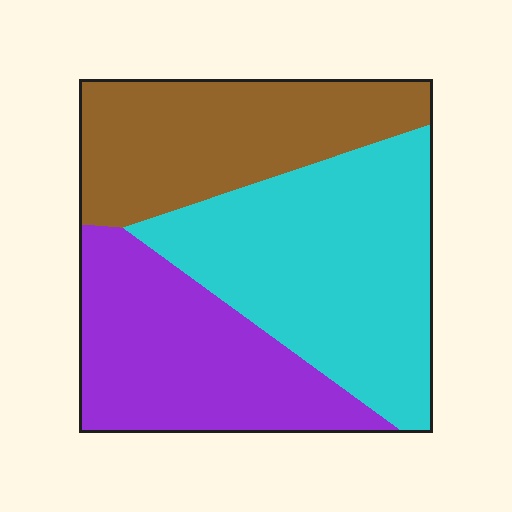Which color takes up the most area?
Cyan, at roughly 40%.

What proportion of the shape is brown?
Brown takes up between a quarter and a half of the shape.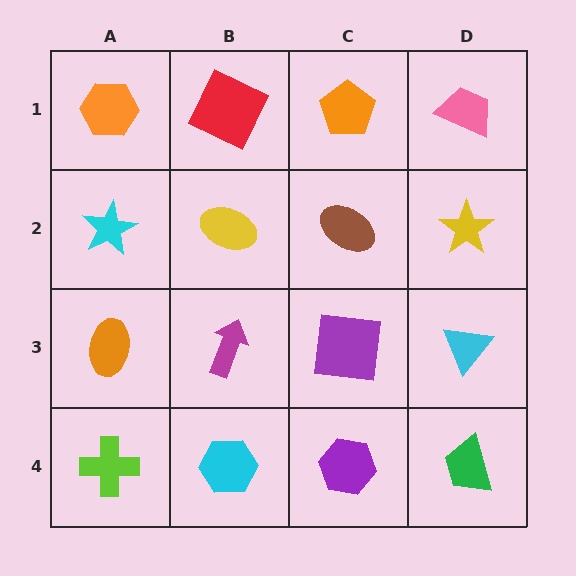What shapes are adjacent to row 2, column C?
An orange pentagon (row 1, column C), a purple square (row 3, column C), a yellow ellipse (row 2, column B), a yellow star (row 2, column D).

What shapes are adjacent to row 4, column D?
A cyan triangle (row 3, column D), a purple hexagon (row 4, column C).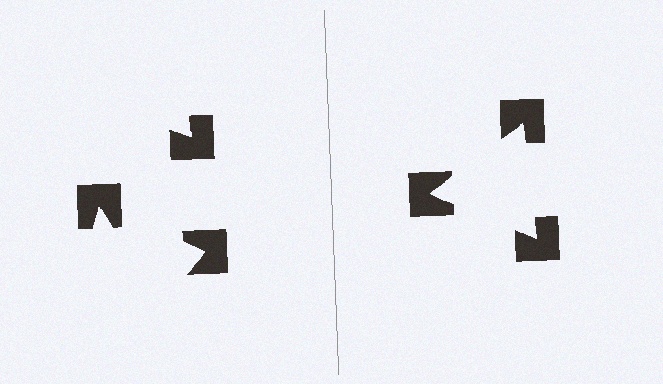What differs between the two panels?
The notched squares are positioned identically on both sides; only the wedge orientations differ. On the right they align to a triangle; on the left they are misaligned.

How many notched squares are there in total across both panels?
6 — 3 on each side.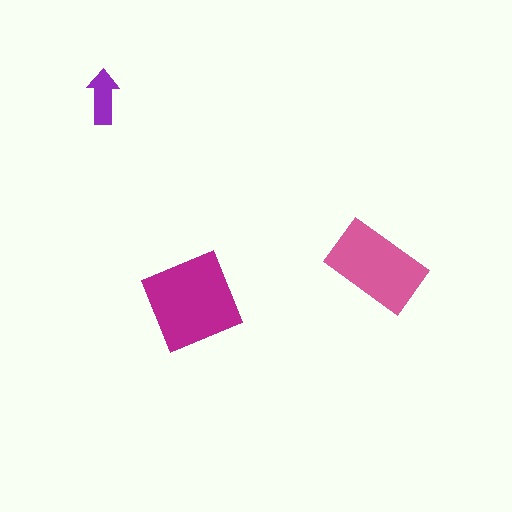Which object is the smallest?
The purple arrow.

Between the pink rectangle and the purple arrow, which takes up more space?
The pink rectangle.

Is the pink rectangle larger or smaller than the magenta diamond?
Smaller.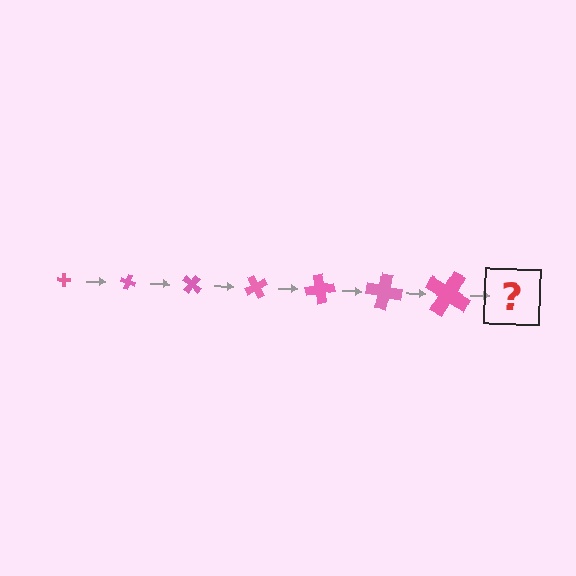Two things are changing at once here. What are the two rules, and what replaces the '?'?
The two rules are that the cross grows larger each step and it rotates 20 degrees each step. The '?' should be a cross, larger than the previous one and rotated 140 degrees from the start.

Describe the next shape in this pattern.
It should be a cross, larger than the previous one and rotated 140 degrees from the start.